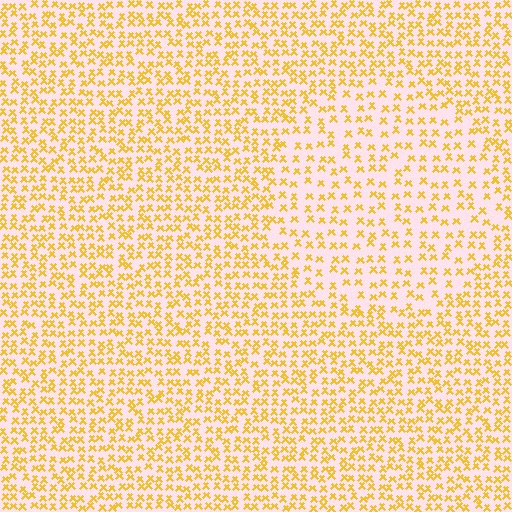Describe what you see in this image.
The image contains small yellow elements arranged at two different densities. A circle-shaped region is visible where the elements are less densely packed than the surrounding area.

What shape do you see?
I see a circle.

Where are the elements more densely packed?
The elements are more densely packed outside the circle boundary.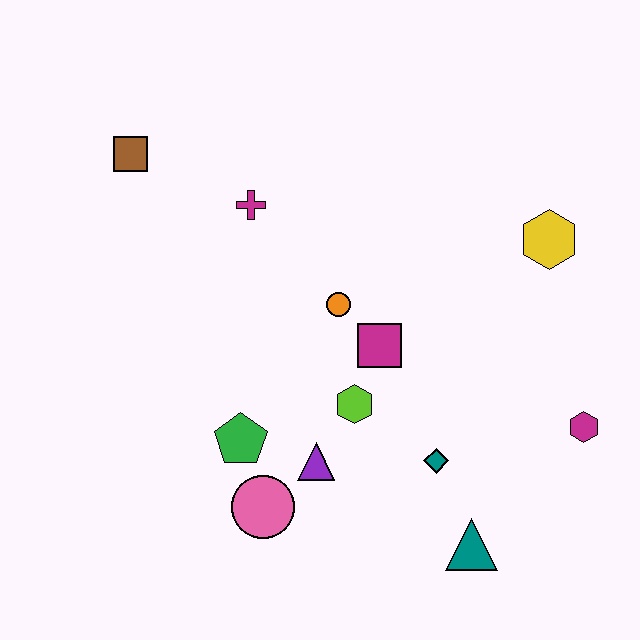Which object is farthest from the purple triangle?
The brown square is farthest from the purple triangle.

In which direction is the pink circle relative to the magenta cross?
The pink circle is below the magenta cross.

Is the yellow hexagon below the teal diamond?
No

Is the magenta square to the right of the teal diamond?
No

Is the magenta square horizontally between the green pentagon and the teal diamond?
Yes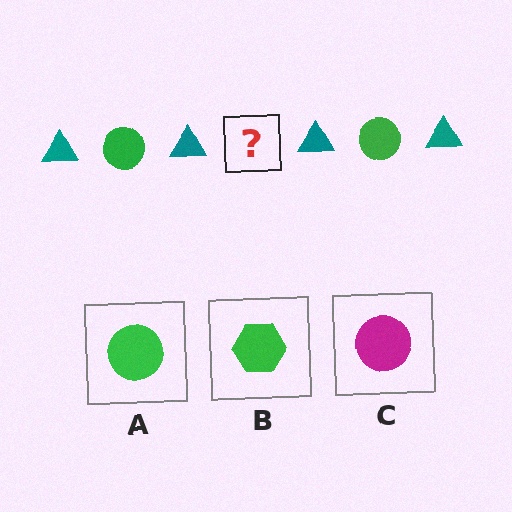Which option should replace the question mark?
Option A.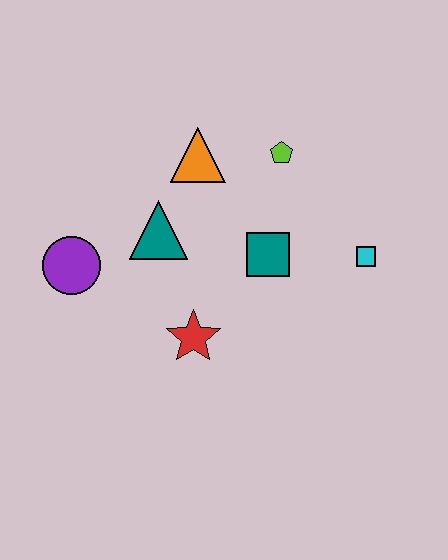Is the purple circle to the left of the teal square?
Yes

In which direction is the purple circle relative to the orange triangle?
The purple circle is to the left of the orange triangle.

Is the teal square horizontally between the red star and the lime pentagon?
Yes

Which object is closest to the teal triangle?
The orange triangle is closest to the teal triangle.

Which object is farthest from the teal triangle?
The cyan square is farthest from the teal triangle.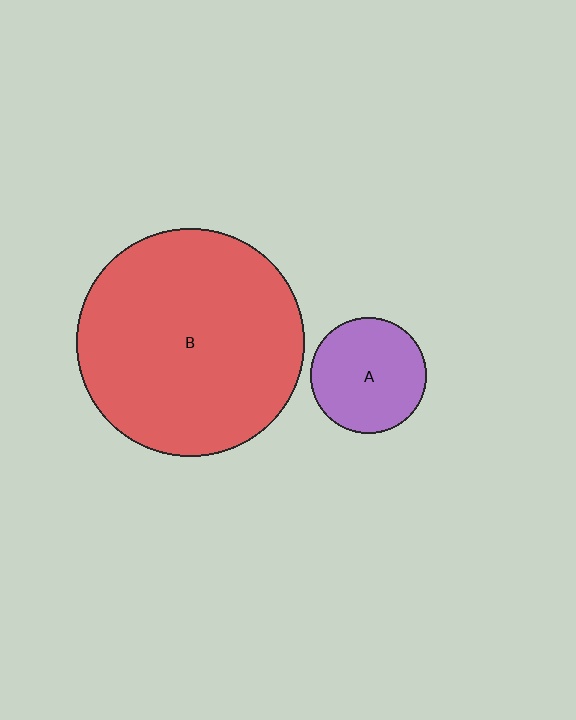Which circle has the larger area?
Circle B (red).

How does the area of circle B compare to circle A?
Approximately 3.9 times.